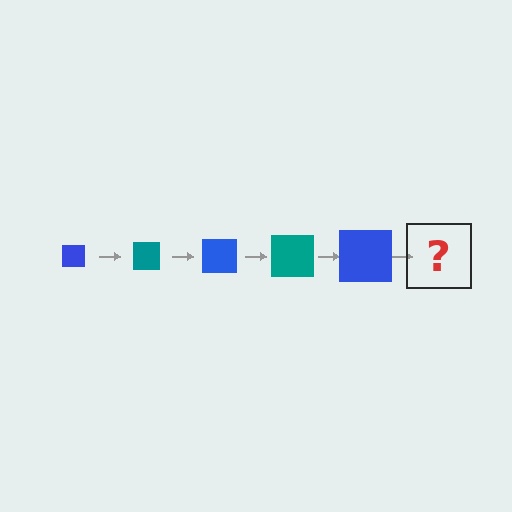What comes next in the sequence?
The next element should be a teal square, larger than the previous one.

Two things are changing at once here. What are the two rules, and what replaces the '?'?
The two rules are that the square grows larger each step and the color cycles through blue and teal. The '?' should be a teal square, larger than the previous one.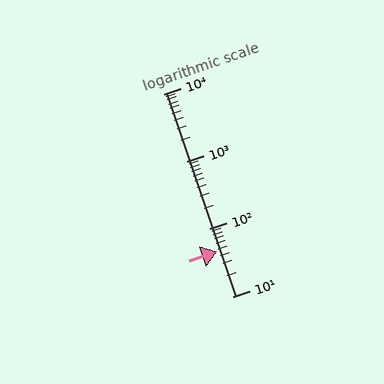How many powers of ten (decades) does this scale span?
The scale spans 3 decades, from 10 to 10000.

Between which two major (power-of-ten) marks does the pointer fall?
The pointer is between 10 and 100.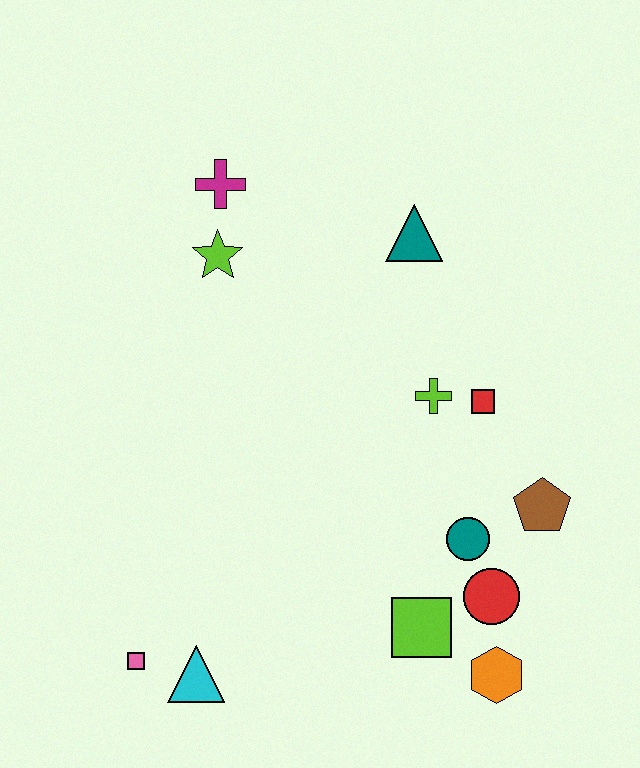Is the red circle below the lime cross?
Yes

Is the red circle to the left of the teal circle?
No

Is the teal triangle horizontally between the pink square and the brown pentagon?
Yes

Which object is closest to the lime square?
The red circle is closest to the lime square.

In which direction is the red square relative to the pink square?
The red square is to the right of the pink square.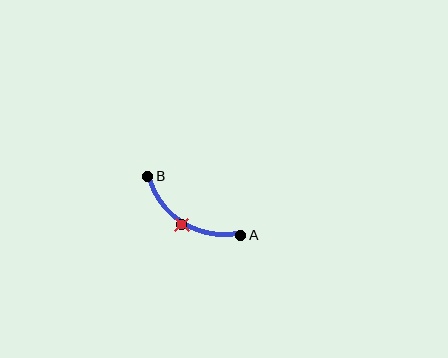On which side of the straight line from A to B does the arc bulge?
The arc bulges below the straight line connecting A and B.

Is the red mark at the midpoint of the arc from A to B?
Yes. The red mark lies on the arc at equal arc-length from both A and B — it is the arc midpoint.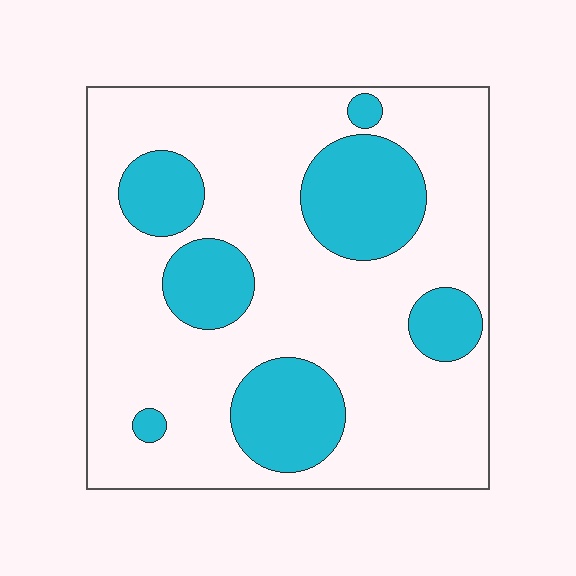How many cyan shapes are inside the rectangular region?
7.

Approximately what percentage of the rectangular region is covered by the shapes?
Approximately 25%.